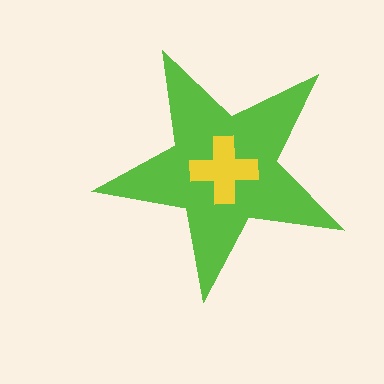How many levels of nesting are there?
2.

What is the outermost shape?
The lime star.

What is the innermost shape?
The yellow cross.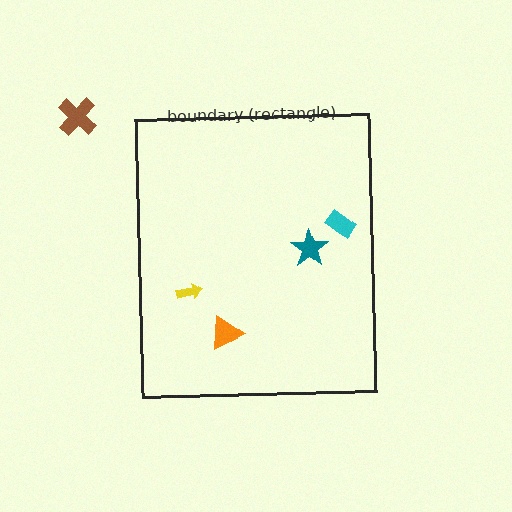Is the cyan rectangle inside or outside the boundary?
Inside.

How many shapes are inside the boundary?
4 inside, 1 outside.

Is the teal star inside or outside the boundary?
Inside.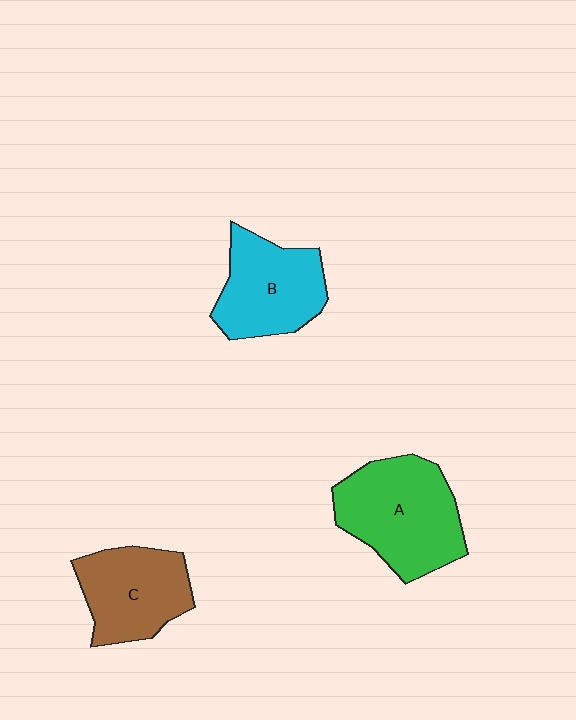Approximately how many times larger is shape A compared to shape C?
Approximately 1.3 times.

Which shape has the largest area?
Shape A (green).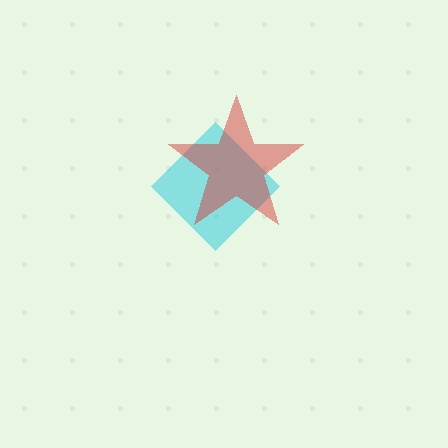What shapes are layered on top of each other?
The layered shapes are: a cyan diamond, a red star.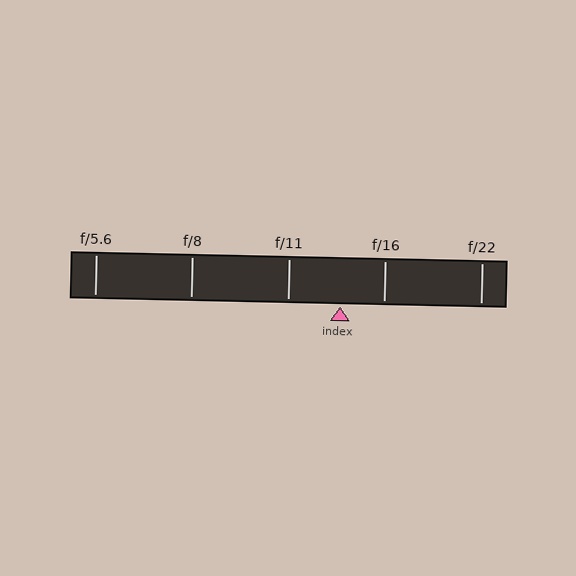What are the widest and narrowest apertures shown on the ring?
The widest aperture shown is f/5.6 and the narrowest is f/22.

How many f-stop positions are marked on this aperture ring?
There are 5 f-stop positions marked.